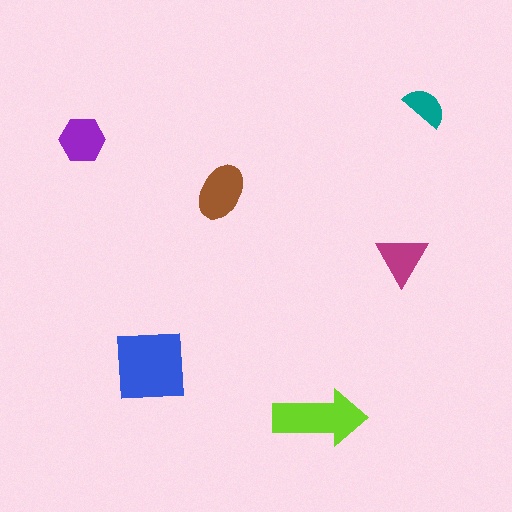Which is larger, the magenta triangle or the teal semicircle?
The magenta triangle.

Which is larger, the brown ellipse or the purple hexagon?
The brown ellipse.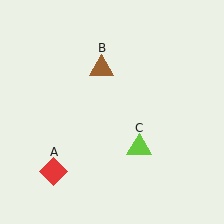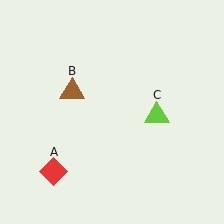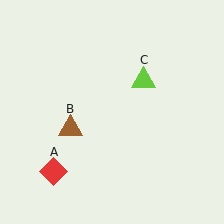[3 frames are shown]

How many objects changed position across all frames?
2 objects changed position: brown triangle (object B), lime triangle (object C).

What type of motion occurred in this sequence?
The brown triangle (object B), lime triangle (object C) rotated counterclockwise around the center of the scene.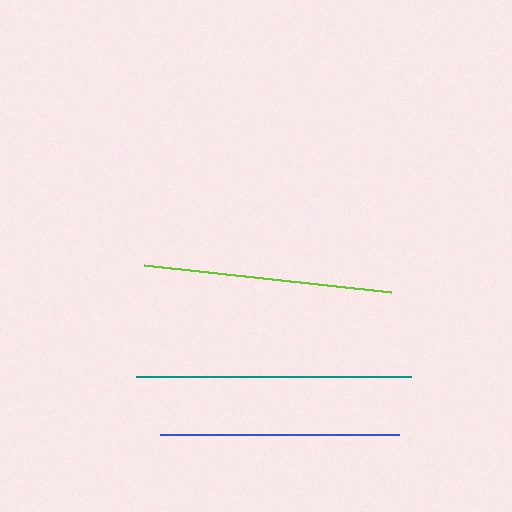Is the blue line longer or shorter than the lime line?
The lime line is longer than the blue line.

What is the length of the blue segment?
The blue segment is approximately 239 pixels long.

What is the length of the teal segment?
The teal segment is approximately 275 pixels long.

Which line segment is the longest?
The teal line is the longest at approximately 275 pixels.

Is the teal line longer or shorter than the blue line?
The teal line is longer than the blue line.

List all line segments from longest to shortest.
From longest to shortest: teal, lime, blue.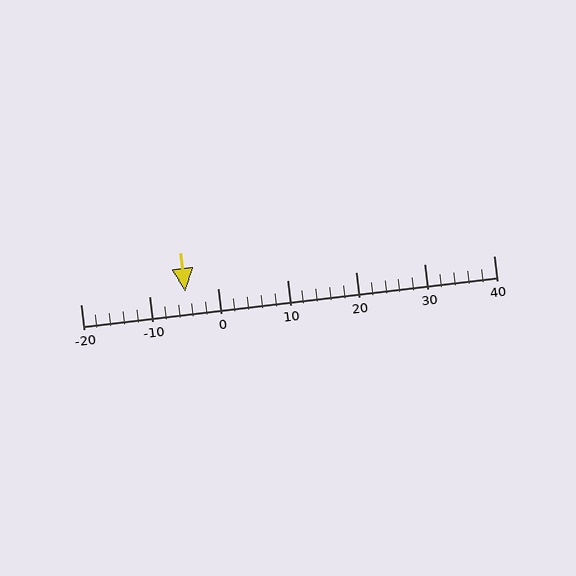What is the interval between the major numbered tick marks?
The major tick marks are spaced 10 units apart.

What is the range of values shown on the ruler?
The ruler shows values from -20 to 40.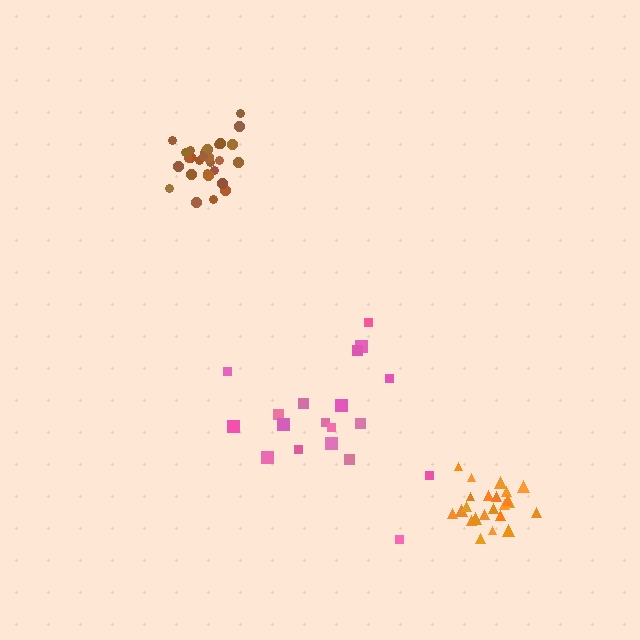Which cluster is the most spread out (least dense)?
Pink.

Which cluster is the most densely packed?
Brown.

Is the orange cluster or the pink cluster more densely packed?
Orange.